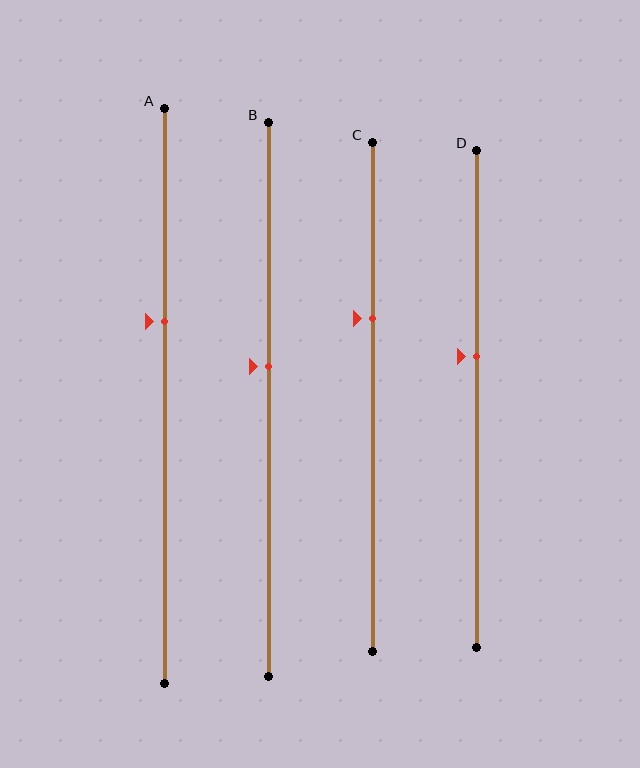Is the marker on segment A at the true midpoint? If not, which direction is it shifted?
No, the marker on segment A is shifted upward by about 13% of the segment length.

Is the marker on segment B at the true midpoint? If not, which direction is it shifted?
No, the marker on segment B is shifted upward by about 6% of the segment length.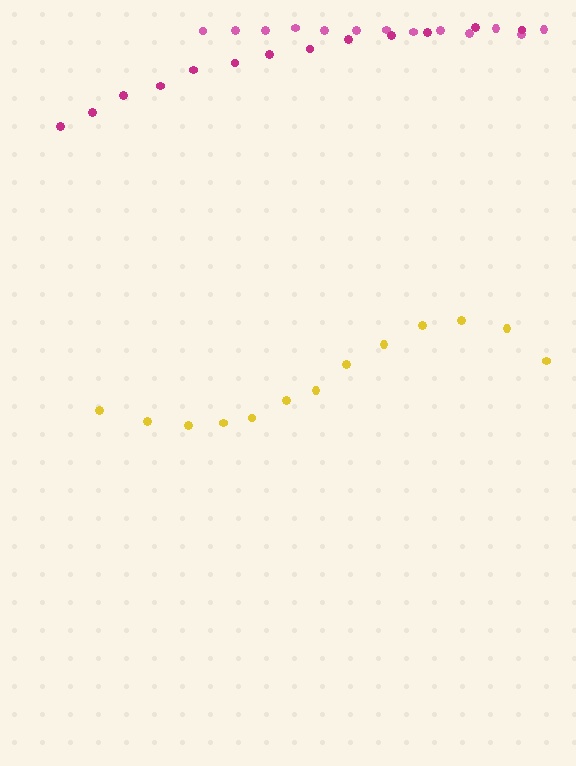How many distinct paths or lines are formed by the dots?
There are 3 distinct paths.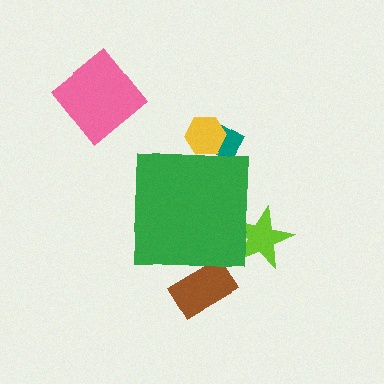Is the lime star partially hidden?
Yes, the lime star is partially hidden behind the green square.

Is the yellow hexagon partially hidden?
Yes, the yellow hexagon is partially hidden behind the green square.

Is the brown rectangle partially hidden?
Yes, the brown rectangle is partially hidden behind the green square.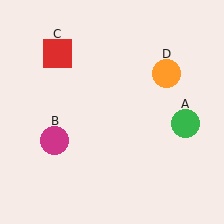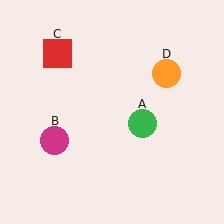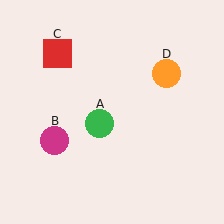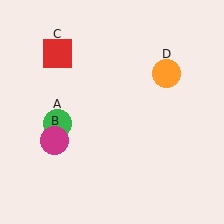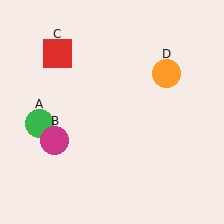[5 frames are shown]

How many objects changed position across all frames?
1 object changed position: green circle (object A).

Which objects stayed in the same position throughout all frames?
Magenta circle (object B) and red square (object C) and orange circle (object D) remained stationary.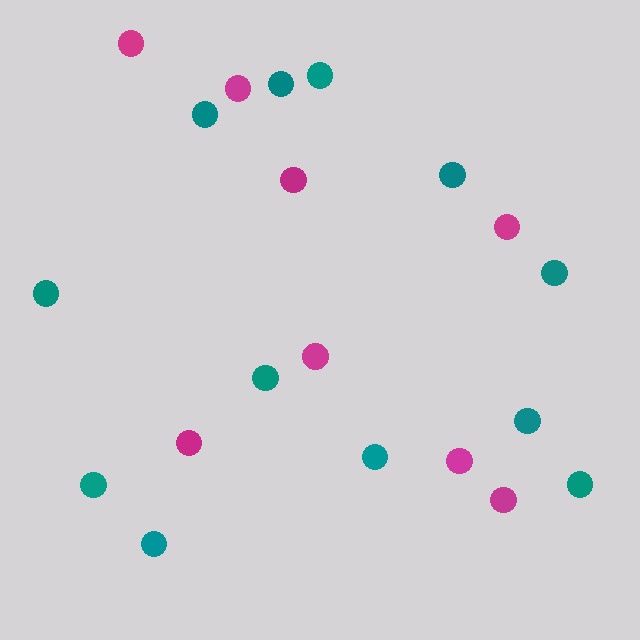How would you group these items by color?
There are 2 groups: one group of teal circles (12) and one group of magenta circles (8).